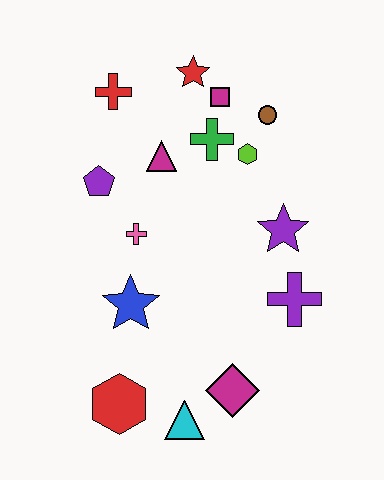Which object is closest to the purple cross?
The purple star is closest to the purple cross.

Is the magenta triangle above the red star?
No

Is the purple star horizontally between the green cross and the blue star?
No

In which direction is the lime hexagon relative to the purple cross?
The lime hexagon is above the purple cross.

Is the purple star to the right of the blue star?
Yes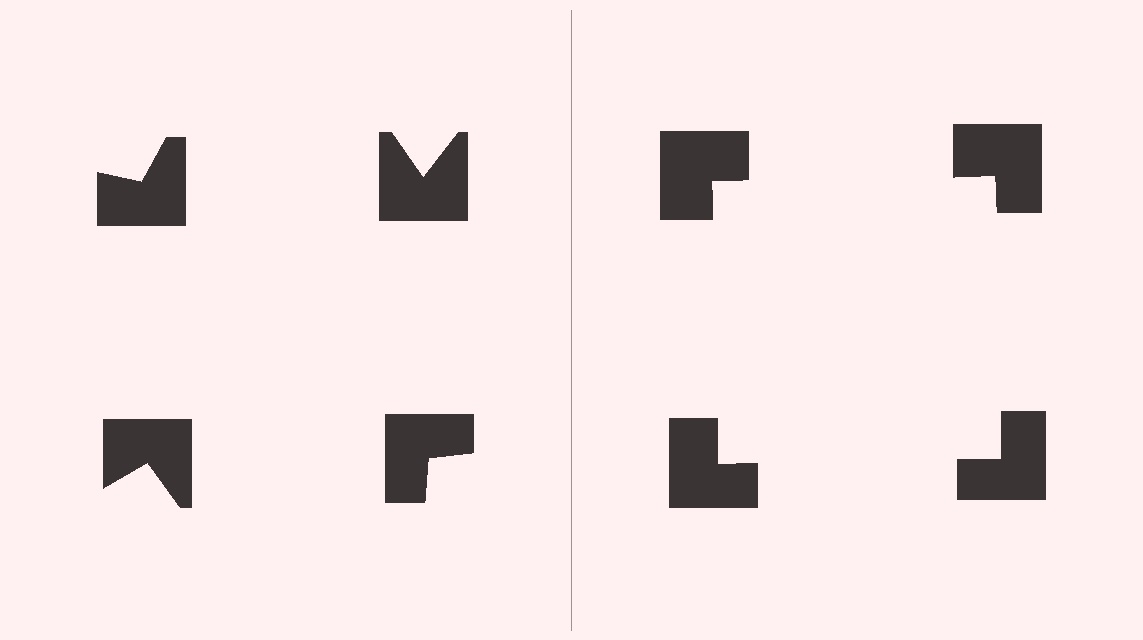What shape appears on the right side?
An illusory square.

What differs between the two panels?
The notched squares are positioned identically on both sides; only the wedge orientations differ. On the right they align to a square; on the left they are misaligned.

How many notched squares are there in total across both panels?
8 — 4 on each side.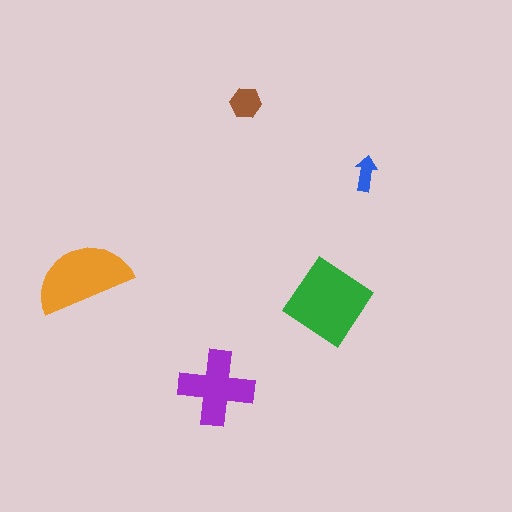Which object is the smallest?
The blue arrow.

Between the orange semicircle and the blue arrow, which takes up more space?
The orange semicircle.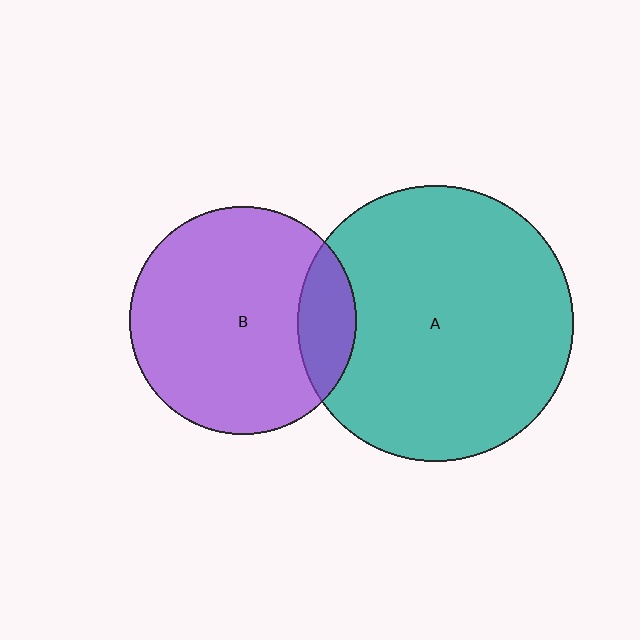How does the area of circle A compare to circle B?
Approximately 1.5 times.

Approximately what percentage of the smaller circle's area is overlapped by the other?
Approximately 15%.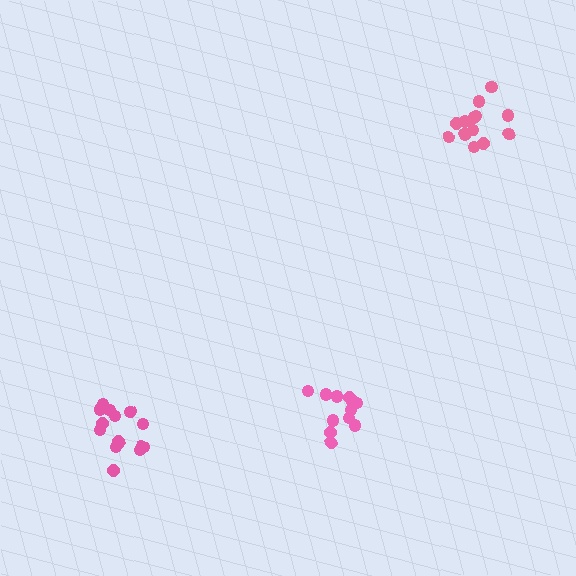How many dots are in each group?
Group 1: 15 dots, Group 2: 12 dots, Group 3: 15 dots (42 total).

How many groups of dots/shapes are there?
There are 3 groups.